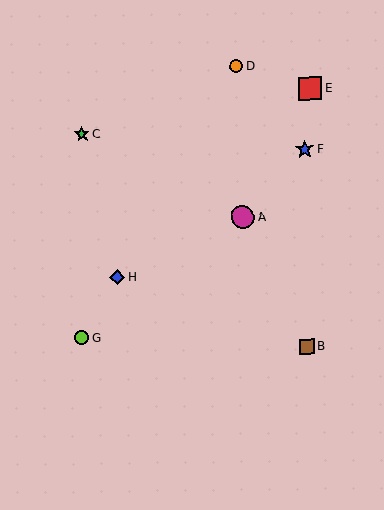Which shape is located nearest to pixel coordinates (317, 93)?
The red square (labeled E) at (310, 89) is nearest to that location.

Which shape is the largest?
The magenta circle (labeled A) is the largest.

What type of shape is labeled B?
Shape B is a brown square.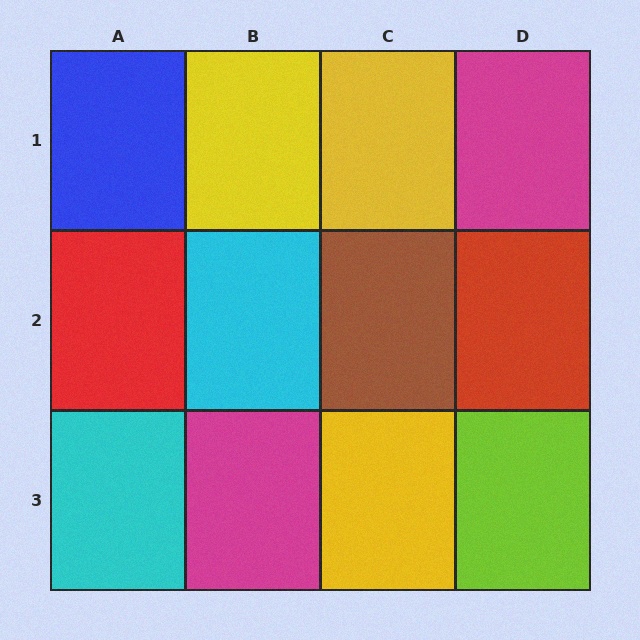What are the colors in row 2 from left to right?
Red, cyan, brown, red.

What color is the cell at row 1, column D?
Magenta.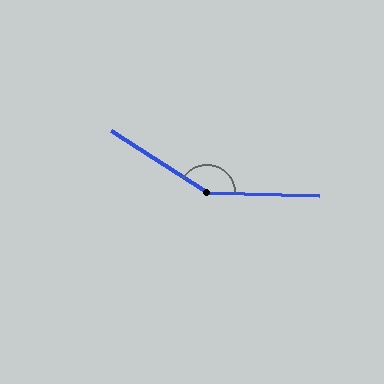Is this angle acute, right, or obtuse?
It is obtuse.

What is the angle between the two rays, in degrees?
Approximately 149 degrees.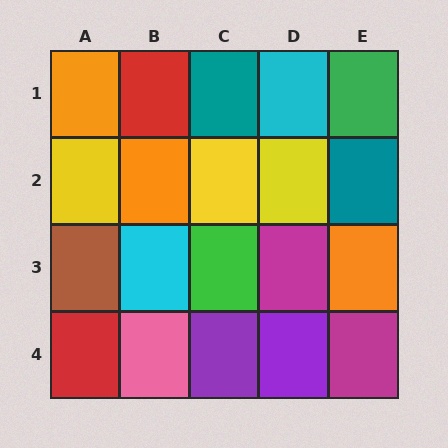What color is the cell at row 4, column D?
Purple.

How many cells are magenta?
2 cells are magenta.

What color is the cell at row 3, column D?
Magenta.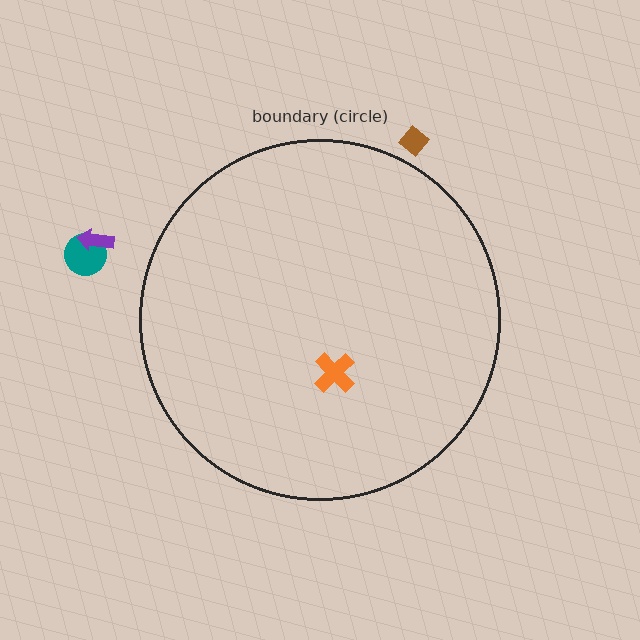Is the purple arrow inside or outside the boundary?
Outside.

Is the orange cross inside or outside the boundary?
Inside.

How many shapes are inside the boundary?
1 inside, 3 outside.